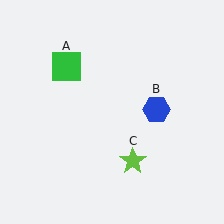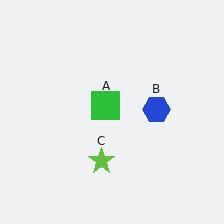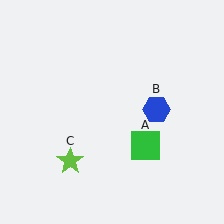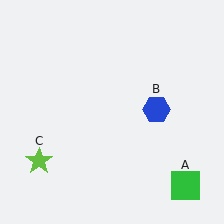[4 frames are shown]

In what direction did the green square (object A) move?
The green square (object A) moved down and to the right.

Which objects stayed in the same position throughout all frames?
Blue hexagon (object B) remained stationary.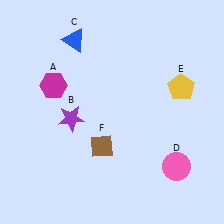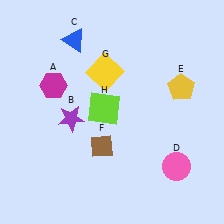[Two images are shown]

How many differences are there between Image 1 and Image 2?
There are 2 differences between the two images.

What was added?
A yellow square (G), a lime square (H) were added in Image 2.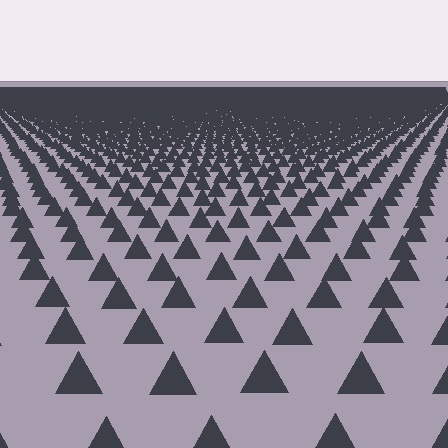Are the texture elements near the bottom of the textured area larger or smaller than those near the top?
Larger. Near the bottom, elements are closer to the viewer and appear at a bigger on-screen size.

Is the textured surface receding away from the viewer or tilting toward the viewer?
The surface is receding away from the viewer. Texture elements get smaller and denser toward the top.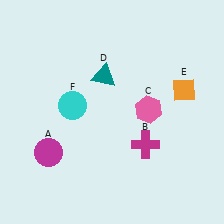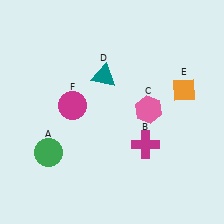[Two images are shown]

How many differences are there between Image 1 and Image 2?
There are 2 differences between the two images.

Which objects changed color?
A changed from magenta to green. F changed from cyan to magenta.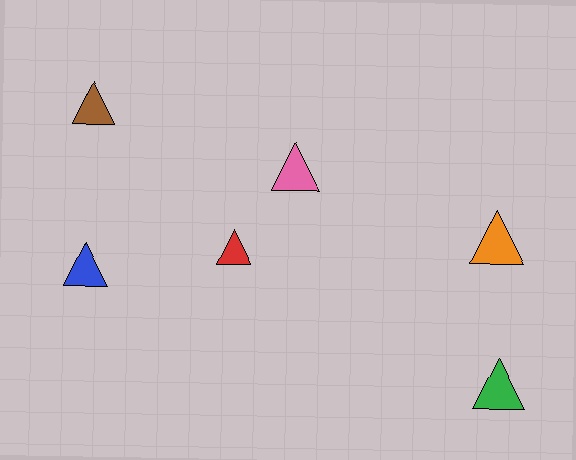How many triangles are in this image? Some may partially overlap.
There are 6 triangles.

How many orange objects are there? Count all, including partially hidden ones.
There is 1 orange object.